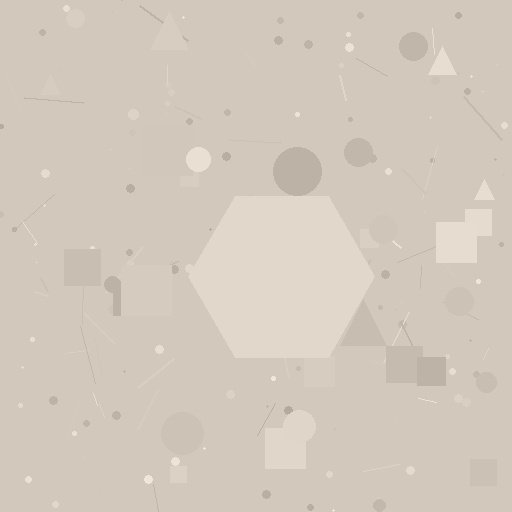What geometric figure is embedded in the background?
A hexagon is embedded in the background.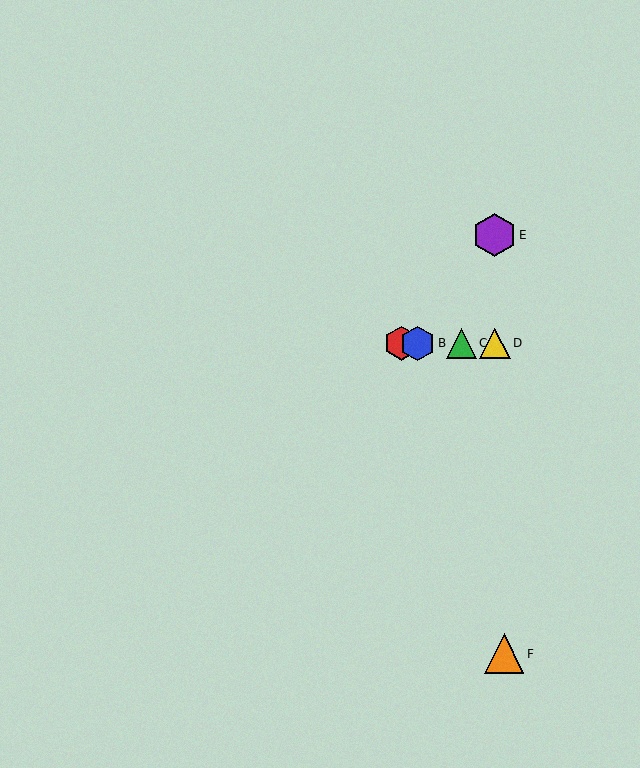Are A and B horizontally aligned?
Yes, both are at y≈343.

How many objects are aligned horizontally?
4 objects (A, B, C, D) are aligned horizontally.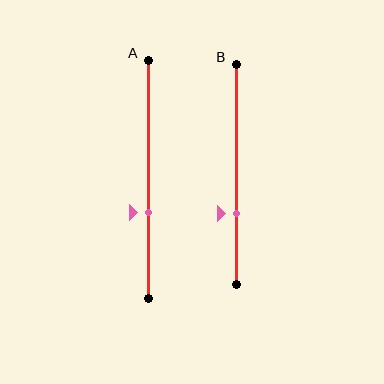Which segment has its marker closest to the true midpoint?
Segment A has its marker closest to the true midpoint.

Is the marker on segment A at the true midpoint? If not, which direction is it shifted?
No, the marker on segment A is shifted downward by about 14% of the segment length.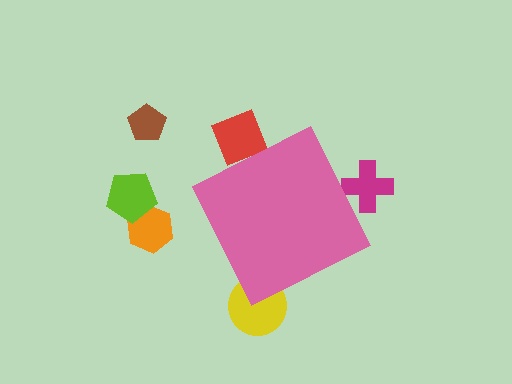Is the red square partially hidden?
Yes, the red square is partially hidden behind the pink diamond.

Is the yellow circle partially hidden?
Yes, the yellow circle is partially hidden behind the pink diamond.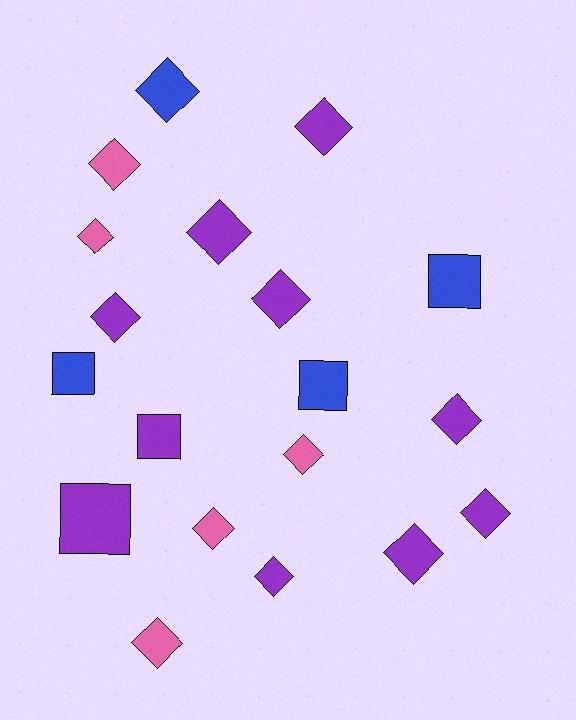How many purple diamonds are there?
There are 8 purple diamonds.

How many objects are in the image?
There are 19 objects.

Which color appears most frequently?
Purple, with 10 objects.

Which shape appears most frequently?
Diamond, with 14 objects.